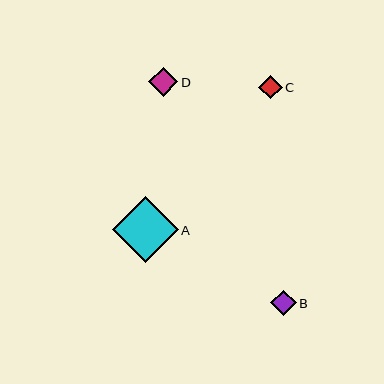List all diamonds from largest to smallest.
From largest to smallest: A, D, B, C.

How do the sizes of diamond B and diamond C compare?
Diamond B and diamond C are approximately the same size.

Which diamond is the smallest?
Diamond C is the smallest with a size of approximately 24 pixels.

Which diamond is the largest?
Diamond A is the largest with a size of approximately 65 pixels.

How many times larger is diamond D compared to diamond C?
Diamond D is approximately 1.2 times the size of diamond C.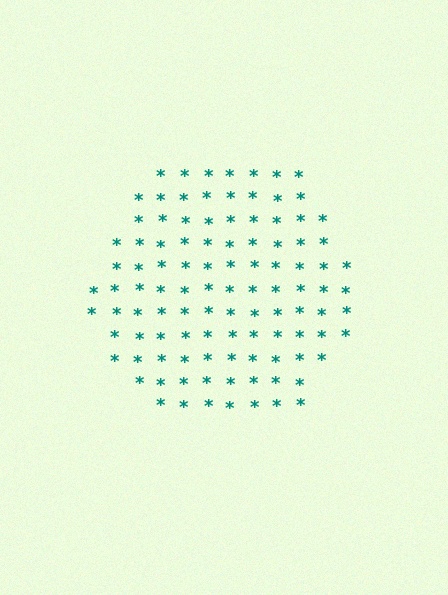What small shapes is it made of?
It is made of small asterisks.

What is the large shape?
The large shape is a hexagon.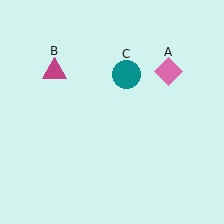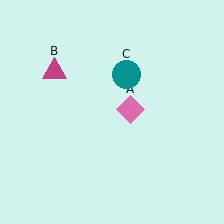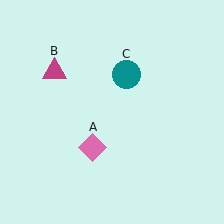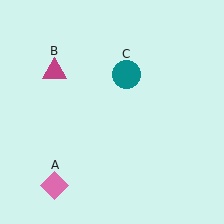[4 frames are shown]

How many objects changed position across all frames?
1 object changed position: pink diamond (object A).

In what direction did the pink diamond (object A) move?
The pink diamond (object A) moved down and to the left.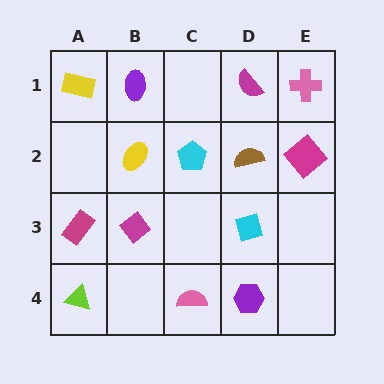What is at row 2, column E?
A magenta diamond.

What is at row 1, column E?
A pink cross.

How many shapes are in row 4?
3 shapes.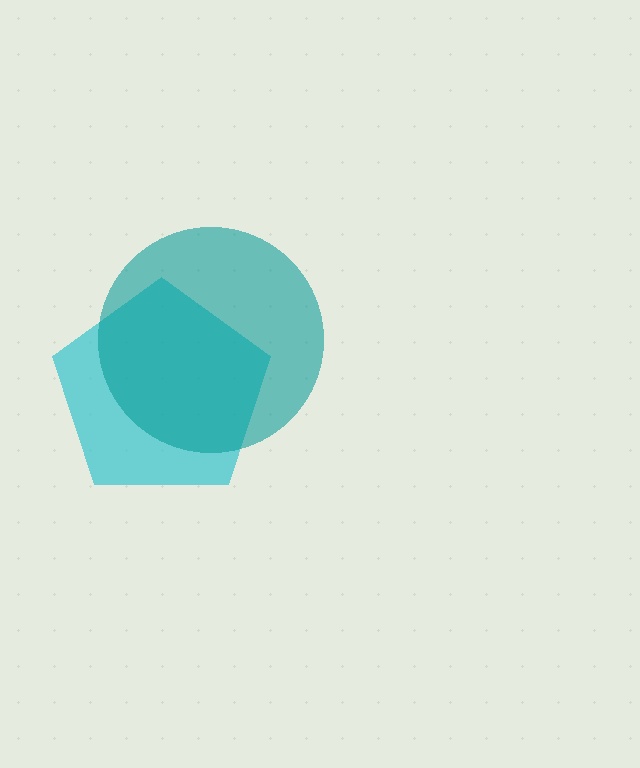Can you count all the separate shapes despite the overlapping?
Yes, there are 2 separate shapes.